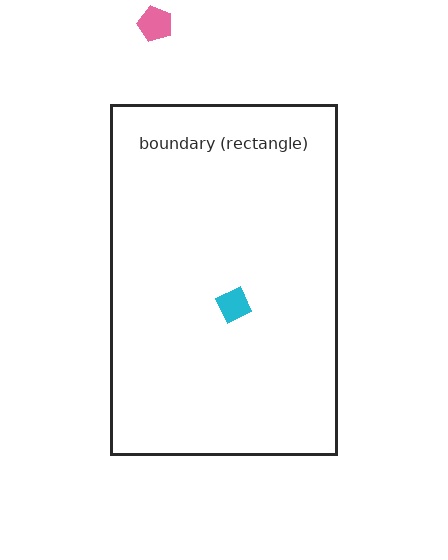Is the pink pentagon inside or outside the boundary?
Outside.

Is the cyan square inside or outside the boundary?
Inside.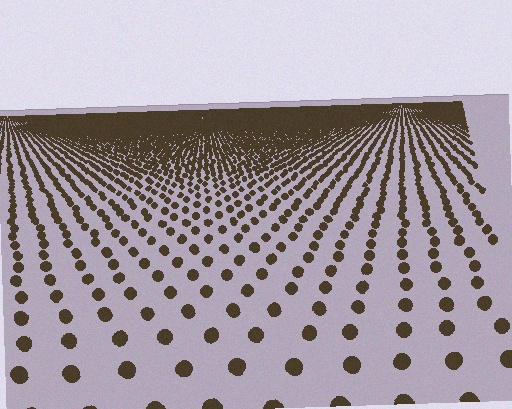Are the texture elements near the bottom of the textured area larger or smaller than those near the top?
Larger. Near the bottom, elements are closer to the viewer and appear at a bigger on-screen size.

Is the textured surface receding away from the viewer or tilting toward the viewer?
The surface is receding away from the viewer. Texture elements get smaller and denser toward the top.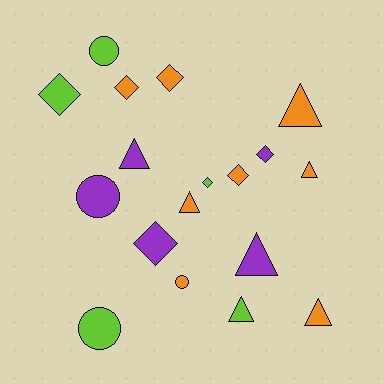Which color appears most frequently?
Orange, with 8 objects.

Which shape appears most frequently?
Diamond, with 7 objects.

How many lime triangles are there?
There is 1 lime triangle.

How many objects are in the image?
There are 18 objects.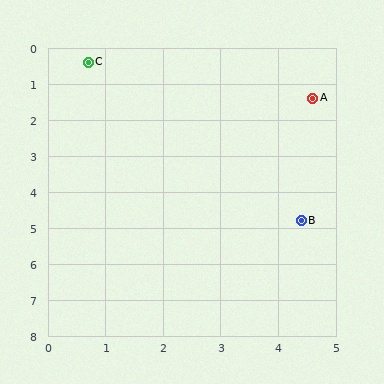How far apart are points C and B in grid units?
Points C and B are about 5.7 grid units apart.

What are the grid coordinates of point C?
Point C is at approximately (0.7, 0.4).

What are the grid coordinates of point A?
Point A is at approximately (4.6, 1.4).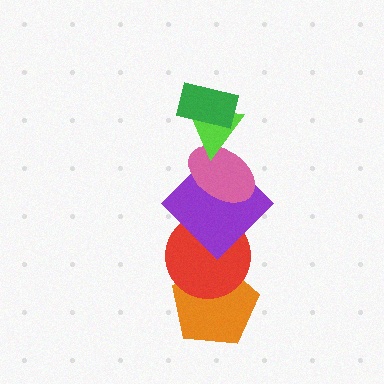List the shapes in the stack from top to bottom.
From top to bottom: the green rectangle, the lime triangle, the pink ellipse, the purple diamond, the red circle, the orange pentagon.